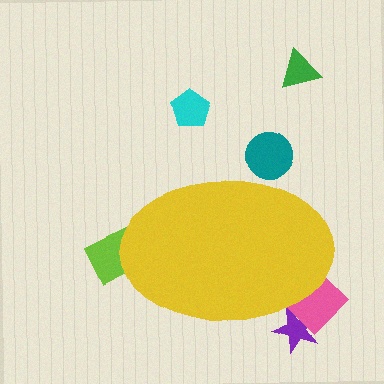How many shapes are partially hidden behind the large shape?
4 shapes are partially hidden.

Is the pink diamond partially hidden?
Yes, the pink diamond is partially hidden behind the yellow ellipse.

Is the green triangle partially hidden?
No, the green triangle is fully visible.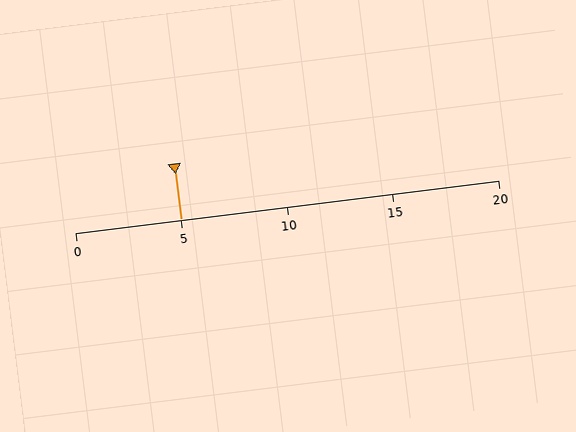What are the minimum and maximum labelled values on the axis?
The axis runs from 0 to 20.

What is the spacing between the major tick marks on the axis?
The major ticks are spaced 5 apart.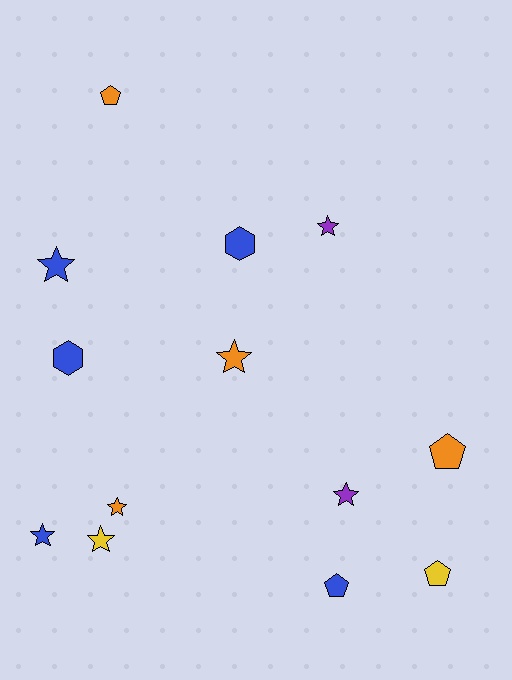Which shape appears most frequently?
Star, with 7 objects.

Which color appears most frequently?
Blue, with 5 objects.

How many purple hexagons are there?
There are no purple hexagons.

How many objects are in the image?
There are 13 objects.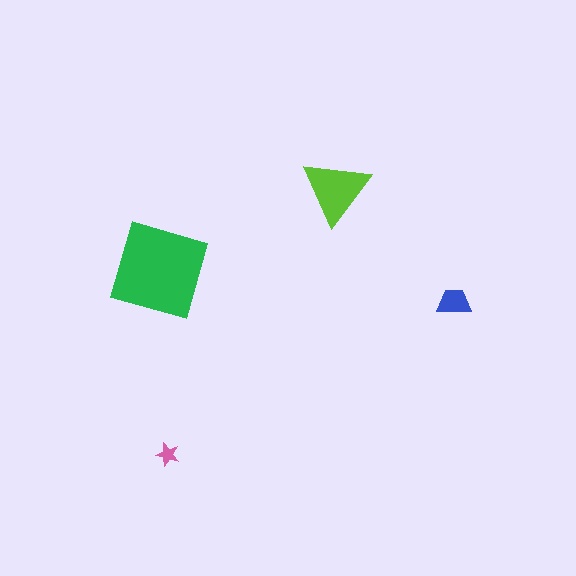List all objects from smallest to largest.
The pink star, the blue trapezoid, the lime triangle, the green diamond.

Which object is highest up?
The lime triangle is topmost.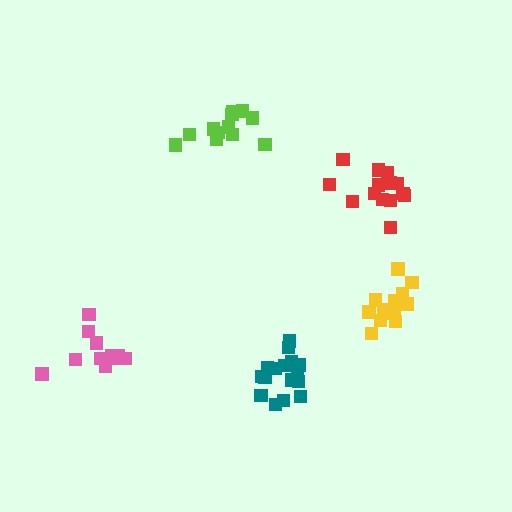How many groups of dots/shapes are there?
There are 5 groups.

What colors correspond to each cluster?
The clusters are colored: pink, lime, teal, red, yellow.